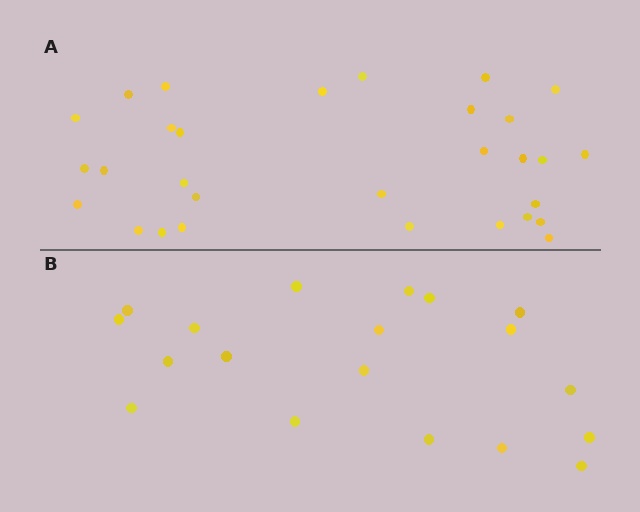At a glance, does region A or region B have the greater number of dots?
Region A (the top region) has more dots.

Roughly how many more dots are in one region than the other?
Region A has roughly 12 or so more dots than region B.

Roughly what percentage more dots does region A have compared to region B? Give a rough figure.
About 60% more.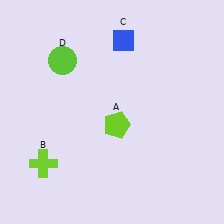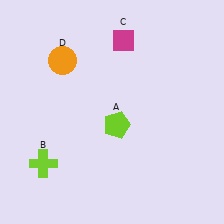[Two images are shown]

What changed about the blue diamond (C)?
In Image 1, C is blue. In Image 2, it changed to magenta.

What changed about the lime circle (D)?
In Image 1, D is lime. In Image 2, it changed to orange.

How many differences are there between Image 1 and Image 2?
There are 2 differences between the two images.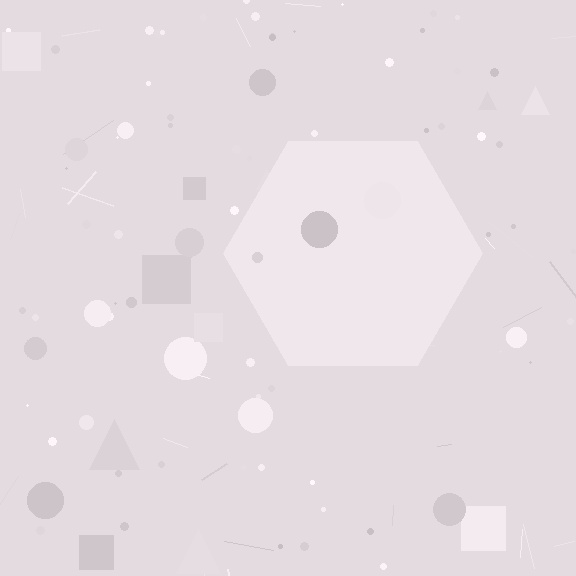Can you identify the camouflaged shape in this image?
The camouflaged shape is a hexagon.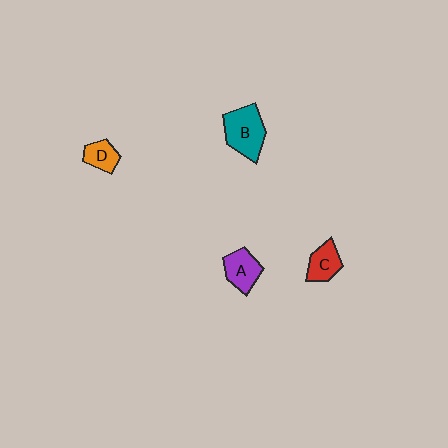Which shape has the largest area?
Shape B (teal).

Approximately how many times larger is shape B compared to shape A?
Approximately 1.5 times.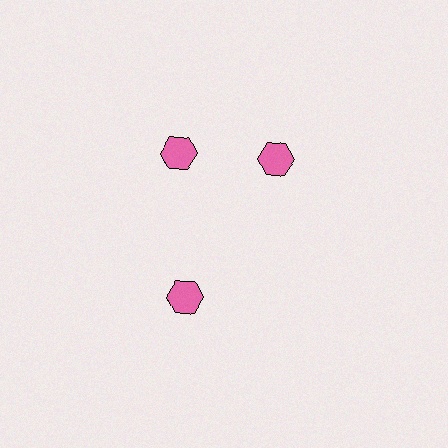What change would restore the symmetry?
The symmetry would be restored by rotating it back into even spacing with its neighbors so that all 3 hexagons sit at equal angles and equal distance from the center.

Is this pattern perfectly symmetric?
No. The 3 pink hexagons are arranged in a ring, but one element near the 3 o'clock position is rotated out of alignment along the ring, breaking the 3-fold rotational symmetry.